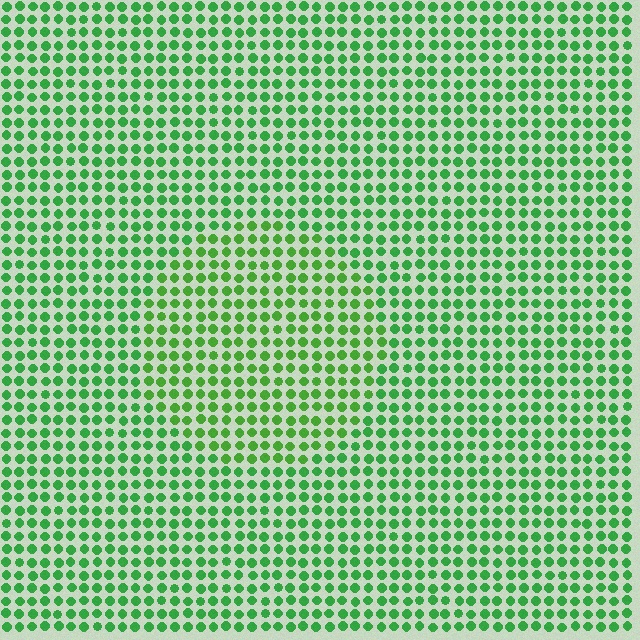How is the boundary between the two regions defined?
The boundary is defined purely by a slight shift in hue (about 18 degrees). Spacing, size, and orientation are identical on both sides.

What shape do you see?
I see a circle.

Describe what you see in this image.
The image is filled with small green elements in a uniform arrangement. A circle-shaped region is visible where the elements are tinted to a slightly different hue, forming a subtle color boundary.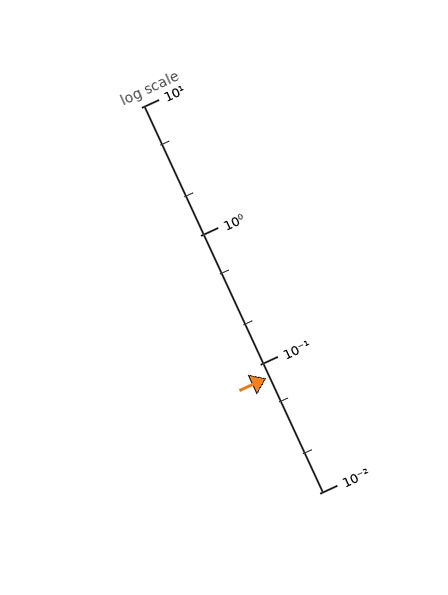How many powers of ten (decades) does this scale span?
The scale spans 3 decades, from 0.01 to 10.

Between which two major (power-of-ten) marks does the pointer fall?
The pointer is between 0.01 and 0.1.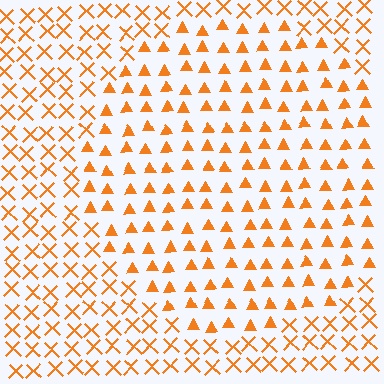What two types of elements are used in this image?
The image uses triangles inside the circle region and X marks outside it.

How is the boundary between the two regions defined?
The boundary is defined by a change in element shape: triangles inside vs. X marks outside. All elements share the same color and spacing.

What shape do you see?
I see a circle.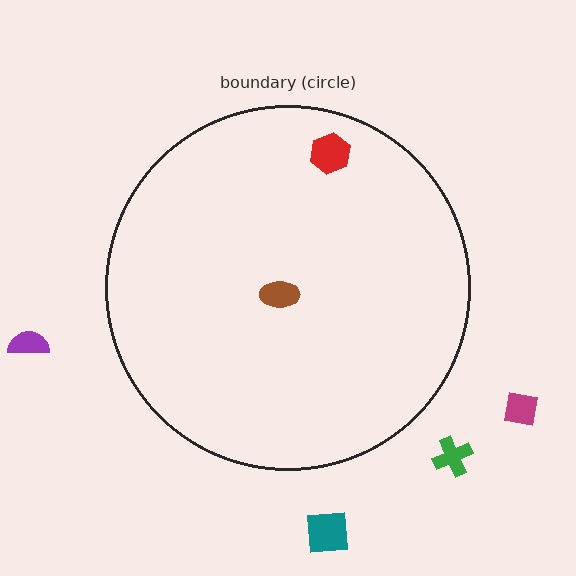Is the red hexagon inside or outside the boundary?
Inside.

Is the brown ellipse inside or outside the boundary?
Inside.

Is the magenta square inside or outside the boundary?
Outside.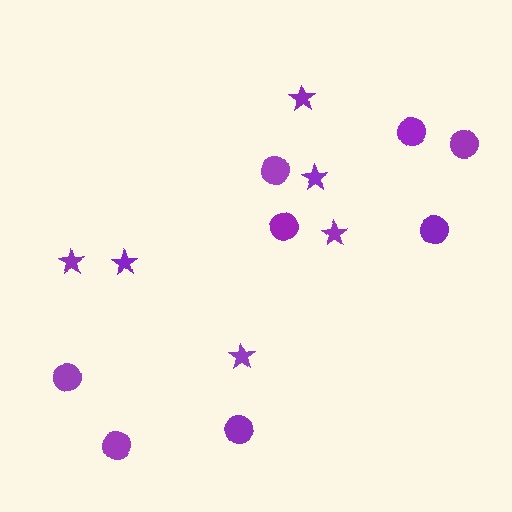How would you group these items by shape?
There are 2 groups: one group of stars (6) and one group of circles (8).